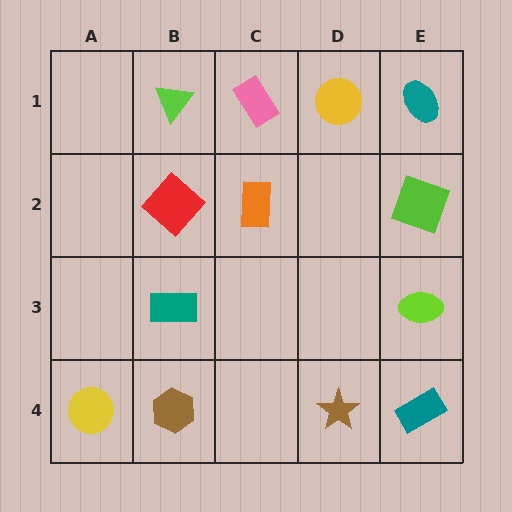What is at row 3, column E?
A lime ellipse.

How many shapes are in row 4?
4 shapes.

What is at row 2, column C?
An orange rectangle.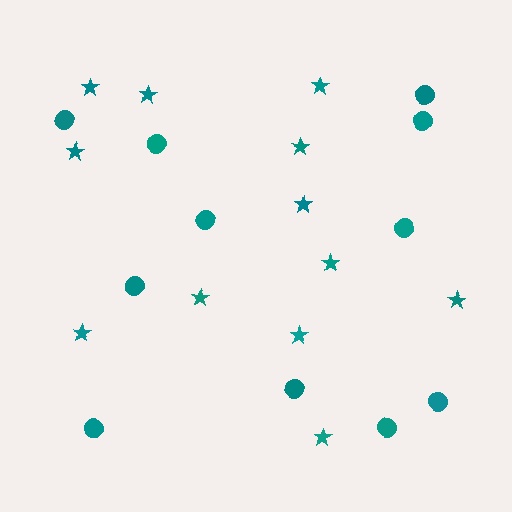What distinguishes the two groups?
There are 2 groups: one group of circles (11) and one group of stars (12).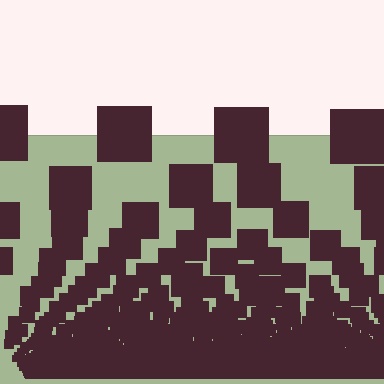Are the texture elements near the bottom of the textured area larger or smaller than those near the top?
Smaller. The gradient is inverted — elements near the bottom are smaller and denser.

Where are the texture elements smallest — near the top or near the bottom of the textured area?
Near the bottom.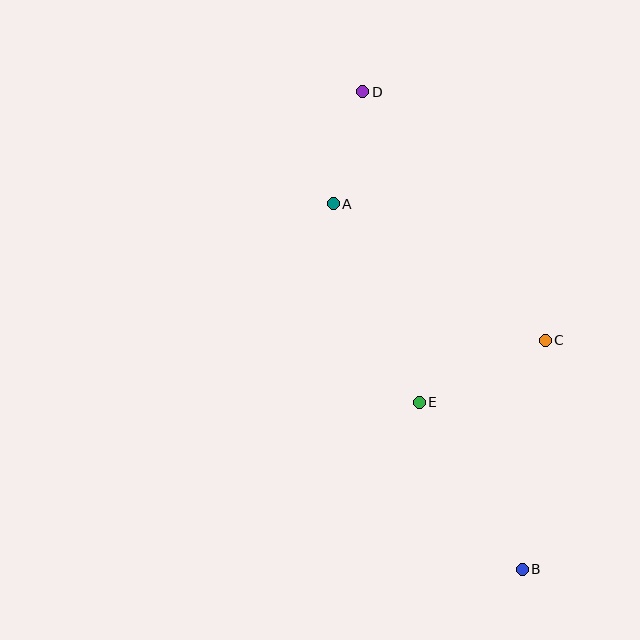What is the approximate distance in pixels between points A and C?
The distance between A and C is approximately 252 pixels.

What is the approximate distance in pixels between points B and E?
The distance between B and E is approximately 196 pixels.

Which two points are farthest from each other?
Points B and D are farthest from each other.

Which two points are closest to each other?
Points A and D are closest to each other.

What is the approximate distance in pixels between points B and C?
The distance between B and C is approximately 230 pixels.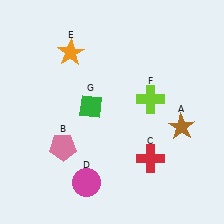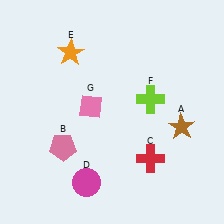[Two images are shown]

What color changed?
The diamond (G) changed from green in Image 1 to pink in Image 2.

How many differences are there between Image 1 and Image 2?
There is 1 difference between the two images.